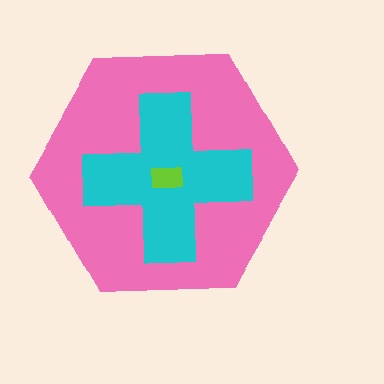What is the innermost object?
The lime rectangle.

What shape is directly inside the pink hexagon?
The cyan cross.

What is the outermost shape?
The pink hexagon.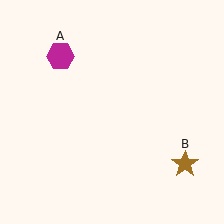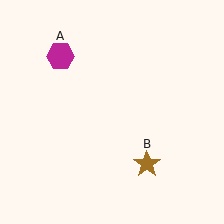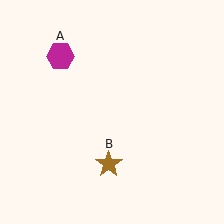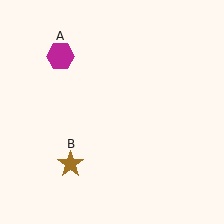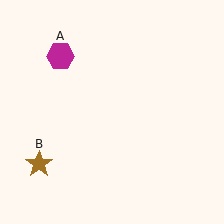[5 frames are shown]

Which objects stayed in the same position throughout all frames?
Magenta hexagon (object A) remained stationary.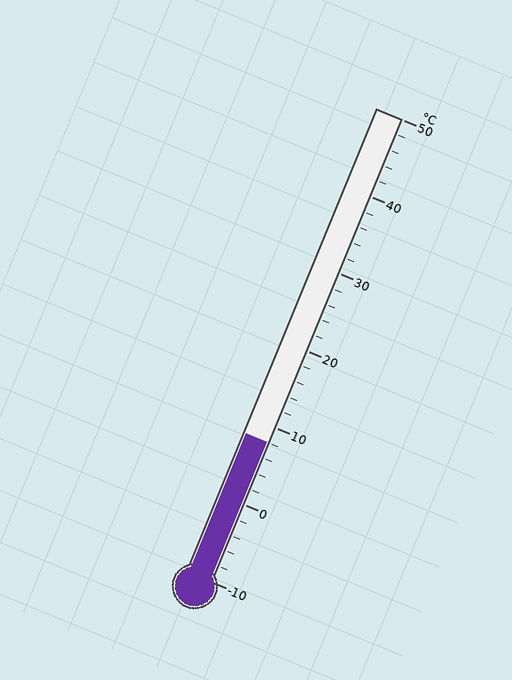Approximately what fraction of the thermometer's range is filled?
The thermometer is filled to approximately 30% of its range.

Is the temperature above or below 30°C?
The temperature is below 30°C.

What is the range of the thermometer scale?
The thermometer scale ranges from -10°C to 50°C.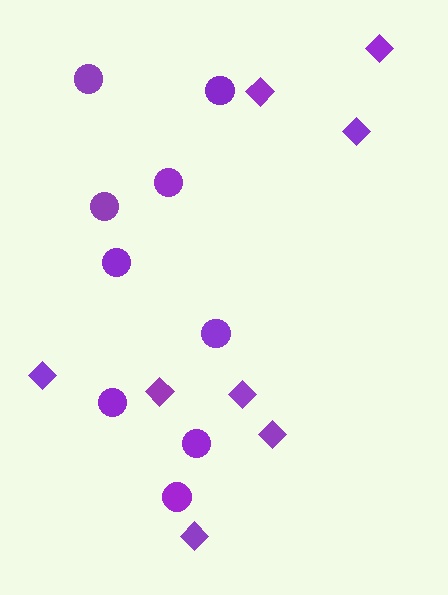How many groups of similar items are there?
There are 2 groups: one group of diamonds (8) and one group of circles (9).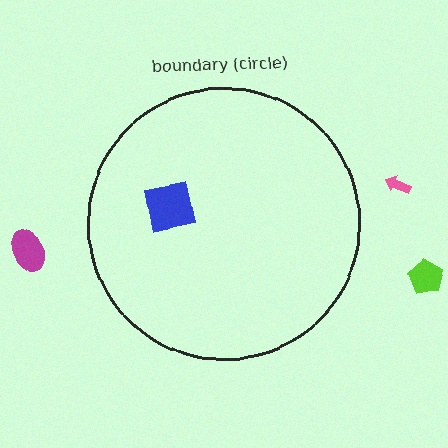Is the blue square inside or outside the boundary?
Inside.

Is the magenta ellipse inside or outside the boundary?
Outside.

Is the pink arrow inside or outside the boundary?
Outside.